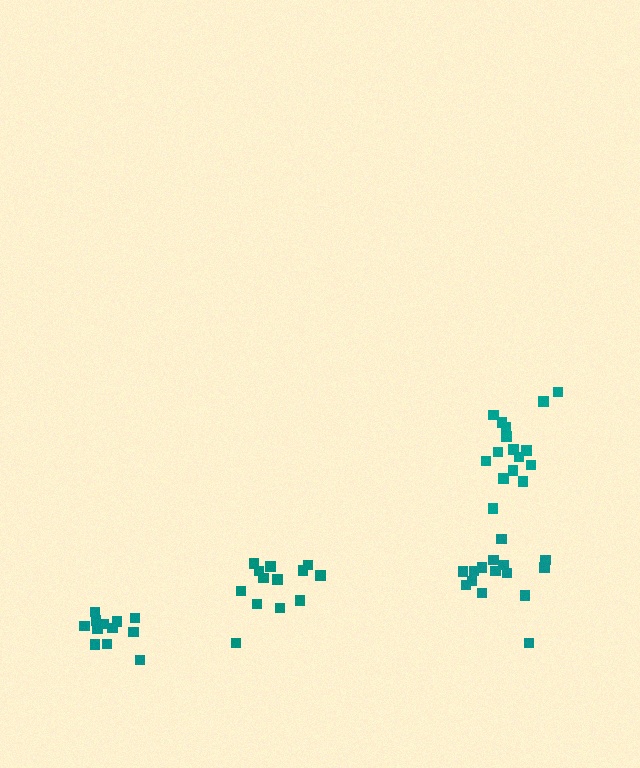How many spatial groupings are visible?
There are 4 spatial groupings.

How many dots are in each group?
Group 1: 13 dots, Group 2: 16 dots, Group 3: 15 dots, Group 4: 12 dots (56 total).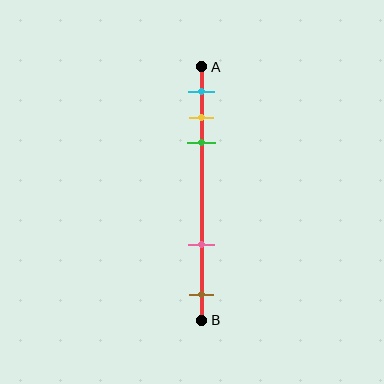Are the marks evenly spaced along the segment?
No, the marks are not evenly spaced.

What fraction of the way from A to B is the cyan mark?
The cyan mark is approximately 10% (0.1) of the way from A to B.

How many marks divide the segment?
There are 5 marks dividing the segment.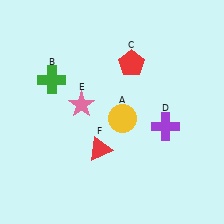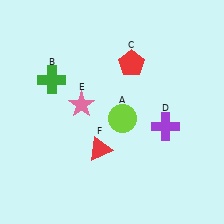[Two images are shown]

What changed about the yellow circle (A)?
In Image 1, A is yellow. In Image 2, it changed to lime.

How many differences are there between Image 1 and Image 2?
There is 1 difference between the two images.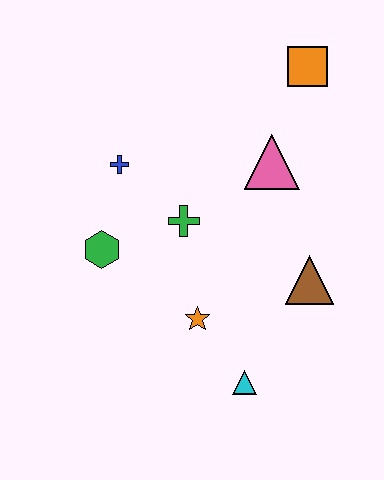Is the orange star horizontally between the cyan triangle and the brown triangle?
No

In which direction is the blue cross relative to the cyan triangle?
The blue cross is above the cyan triangle.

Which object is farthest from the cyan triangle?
The orange square is farthest from the cyan triangle.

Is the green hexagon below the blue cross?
Yes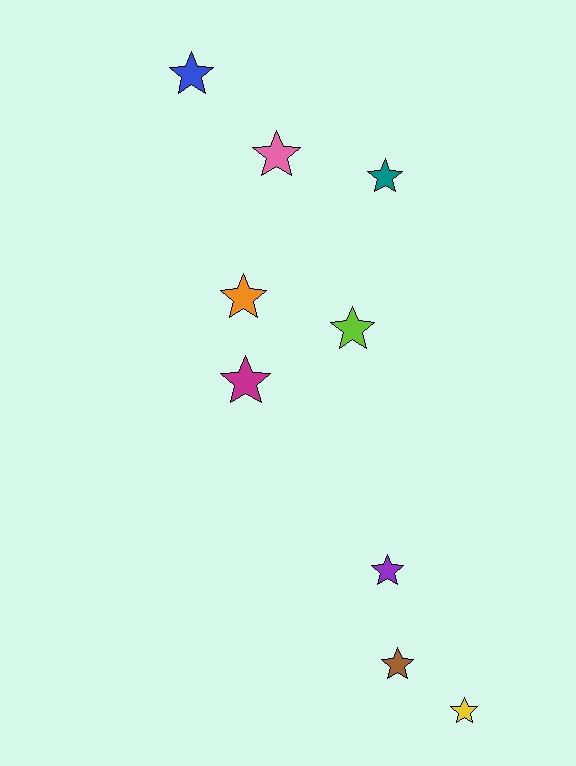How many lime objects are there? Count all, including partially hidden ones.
There is 1 lime object.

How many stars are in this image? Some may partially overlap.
There are 9 stars.